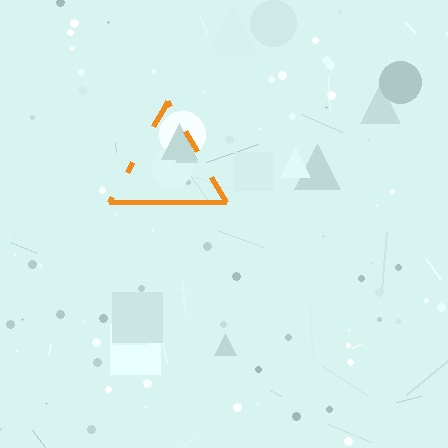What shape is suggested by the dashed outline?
The dashed outline suggests a triangle.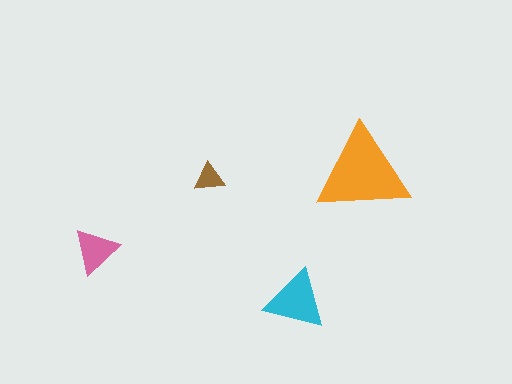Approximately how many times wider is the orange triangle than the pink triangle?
About 2 times wider.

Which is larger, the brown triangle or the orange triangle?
The orange one.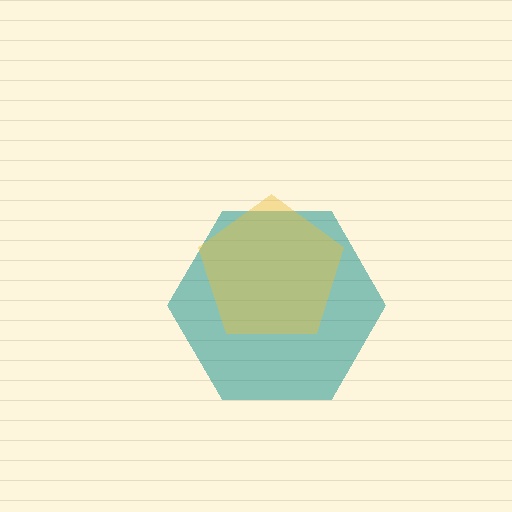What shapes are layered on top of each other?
The layered shapes are: a teal hexagon, a yellow pentagon.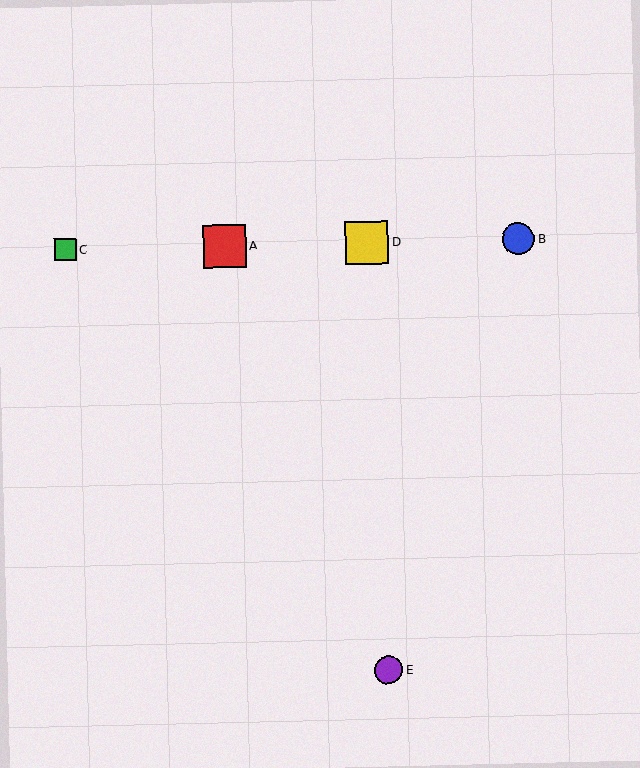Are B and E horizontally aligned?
No, B is at y≈239 and E is at y≈670.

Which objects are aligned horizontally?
Objects A, B, C, D are aligned horizontally.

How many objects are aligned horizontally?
4 objects (A, B, C, D) are aligned horizontally.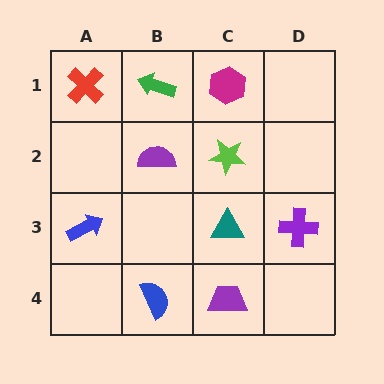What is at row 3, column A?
A blue arrow.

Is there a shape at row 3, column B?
No, that cell is empty.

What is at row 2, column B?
A purple semicircle.